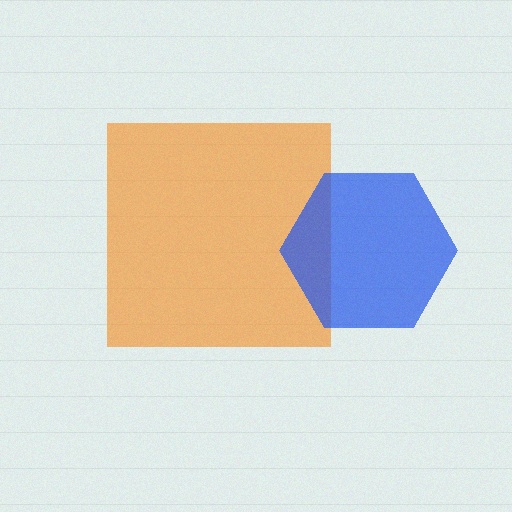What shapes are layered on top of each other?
The layered shapes are: an orange square, a blue hexagon.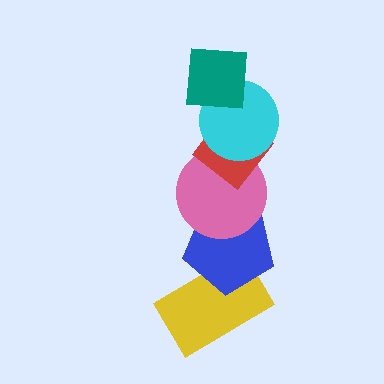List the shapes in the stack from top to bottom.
From top to bottom: the teal square, the cyan circle, the red diamond, the pink circle, the blue pentagon, the yellow rectangle.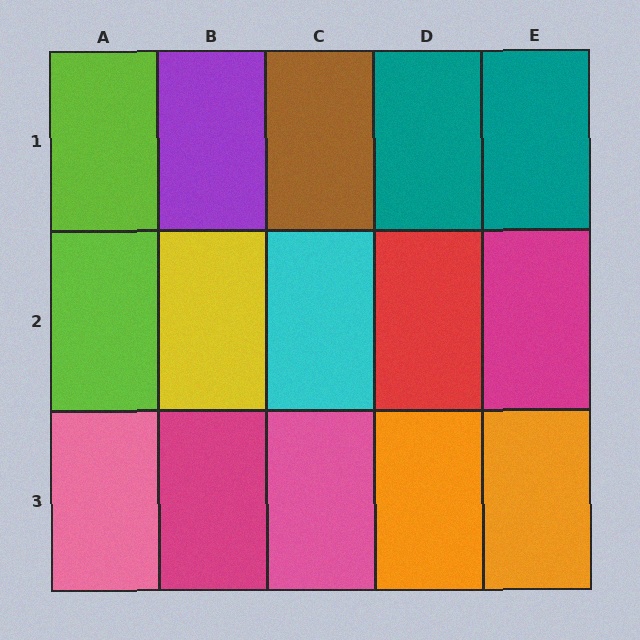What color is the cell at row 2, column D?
Red.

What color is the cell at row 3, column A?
Pink.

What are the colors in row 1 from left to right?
Lime, purple, brown, teal, teal.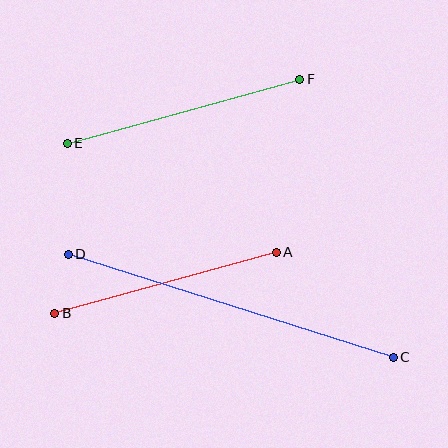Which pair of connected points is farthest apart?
Points C and D are farthest apart.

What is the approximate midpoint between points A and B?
The midpoint is at approximately (166, 283) pixels.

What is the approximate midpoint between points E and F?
The midpoint is at approximately (184, 111) pixels.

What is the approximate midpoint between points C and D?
The midpoint is at approximately (231, 306) pixels.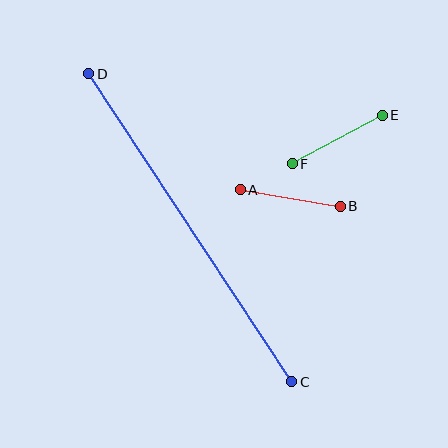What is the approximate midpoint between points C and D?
The midpoint is at approximately (190, 228) pixels.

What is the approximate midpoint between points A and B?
The midpoint is at approximately (290, 198) pixels.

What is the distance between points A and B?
The distance is approximately 101 pixels.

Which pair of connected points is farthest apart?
Points C and D are farthest apart.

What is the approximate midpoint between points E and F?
The midpoint is at approximately (337, 140) pixels.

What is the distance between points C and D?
The distance is approximately 369 pixels.